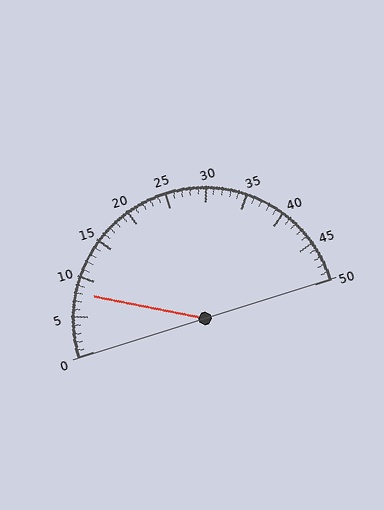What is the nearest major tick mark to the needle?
The nearest major tick mark is 10.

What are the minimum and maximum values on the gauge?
The gauge ranges from 0 to 50.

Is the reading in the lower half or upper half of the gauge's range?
The reading is in the lower half of the range (0 to 50).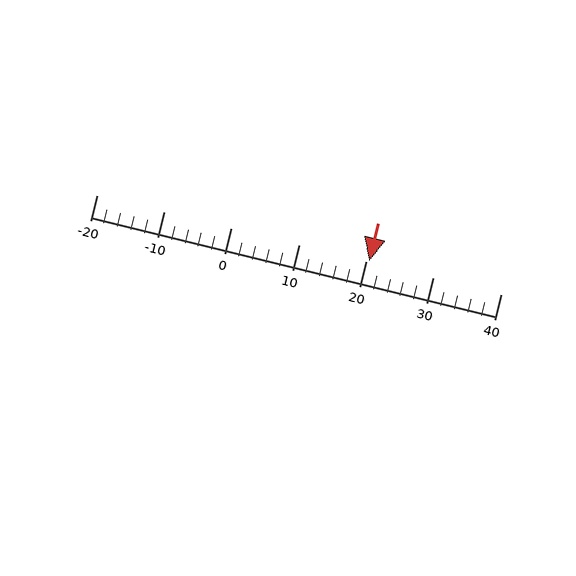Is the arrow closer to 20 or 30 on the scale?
The arrow is closer to 20.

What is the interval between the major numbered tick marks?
The major tick marks are spaced 10 units apart.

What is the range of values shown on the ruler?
The ruler shows values from -20 to 40.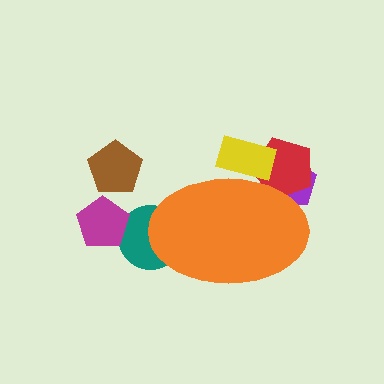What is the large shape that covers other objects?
An orange ellipse.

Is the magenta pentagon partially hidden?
No, the magenta pentagon is fully visible.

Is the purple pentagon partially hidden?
Yes, the purple pentagon is partially hidden behind the orange ellipse.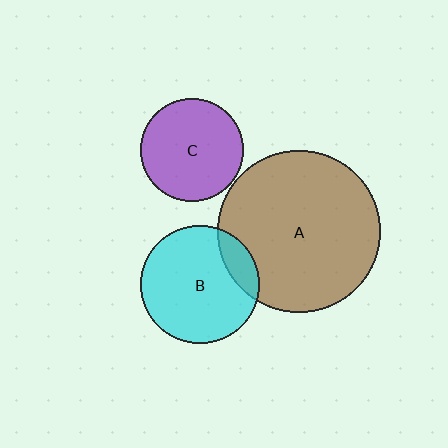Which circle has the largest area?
Circle A (brown).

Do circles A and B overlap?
Yes.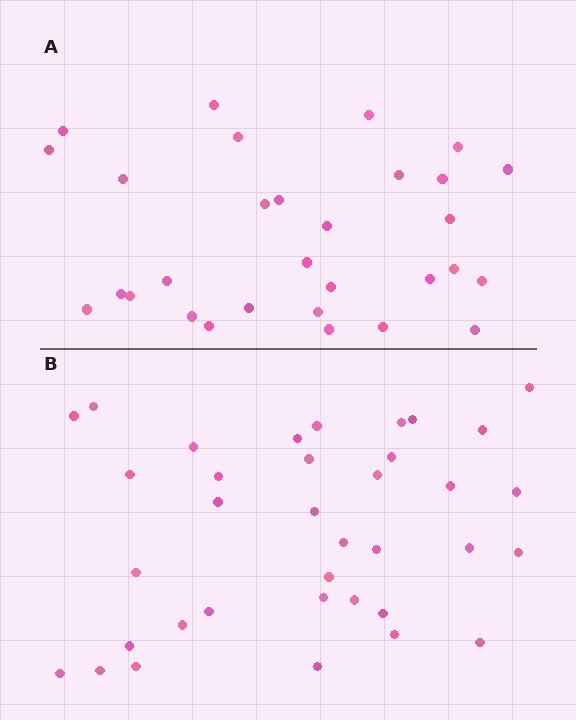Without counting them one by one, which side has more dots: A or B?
Region B (the bottom region) has more dots.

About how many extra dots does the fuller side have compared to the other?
Region B has about 6 more dots than region A.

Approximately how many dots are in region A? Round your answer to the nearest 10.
About 30 dots.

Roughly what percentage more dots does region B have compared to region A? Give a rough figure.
About 20% more.